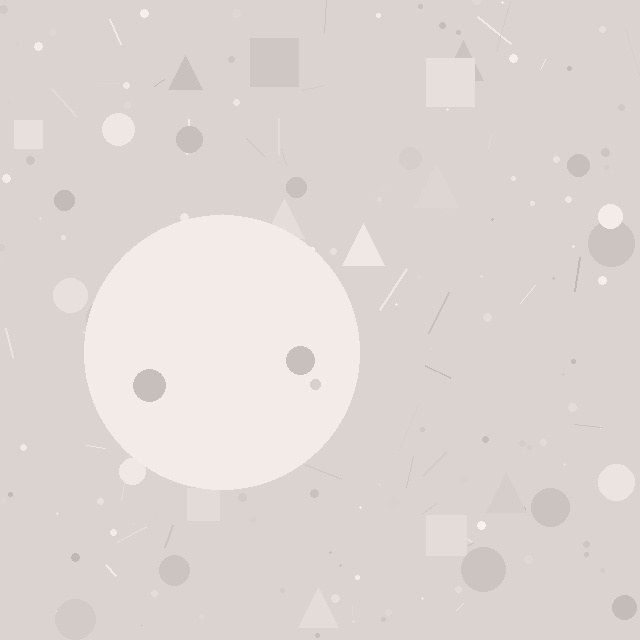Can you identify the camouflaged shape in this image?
The camouflaged shape is a circle.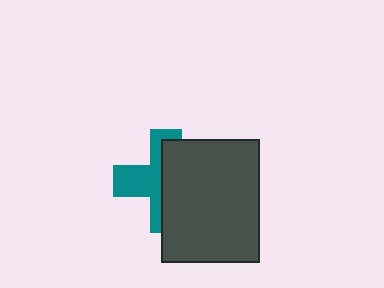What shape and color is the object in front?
The object in front is a dark gray rectangle.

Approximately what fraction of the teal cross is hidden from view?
Roughly 54% of the teal cross is hidden behind the dark gray rectangle.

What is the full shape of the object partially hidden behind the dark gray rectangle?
The partially hidden object is a teal cross.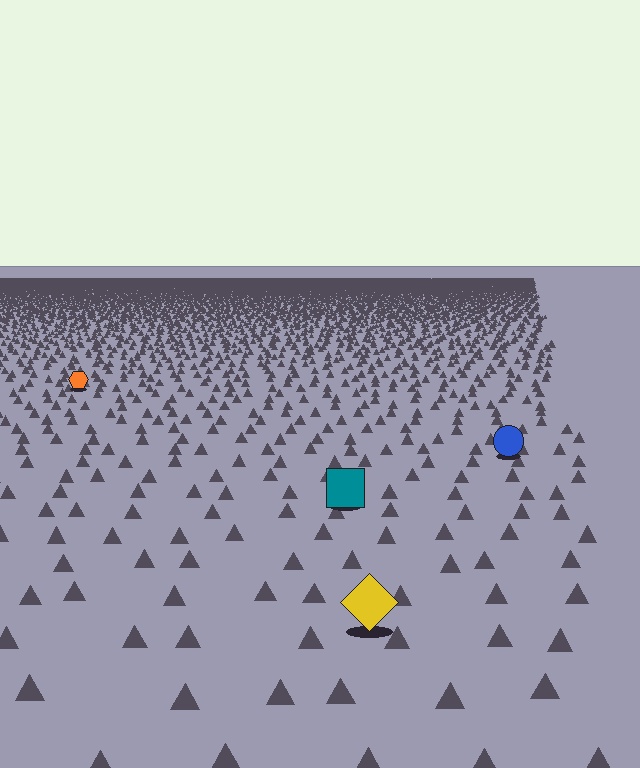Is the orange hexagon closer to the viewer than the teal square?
No. The teal square is closer — you can tell from the texture gradient: the ground texture is coarser near it.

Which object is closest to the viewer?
The yellow diamond is closest. The texture marks near it are larger and more spread out.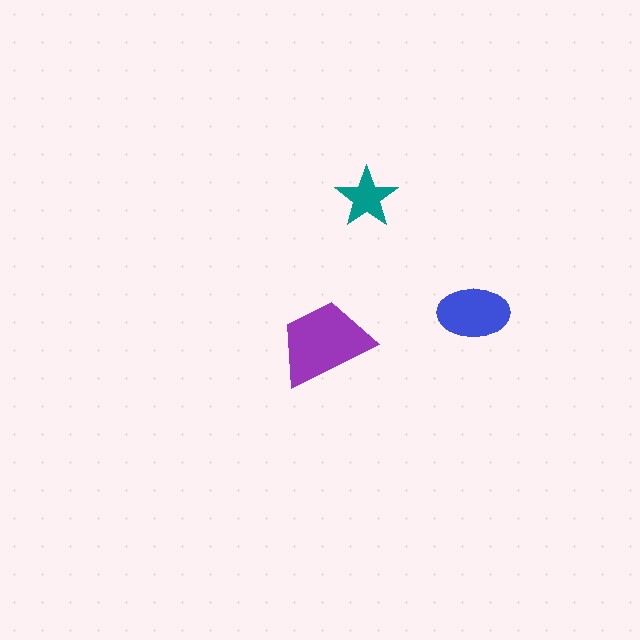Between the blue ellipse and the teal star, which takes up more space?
The blue ellipse.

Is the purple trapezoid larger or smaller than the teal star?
Larger.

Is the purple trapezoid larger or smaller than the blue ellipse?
Larger.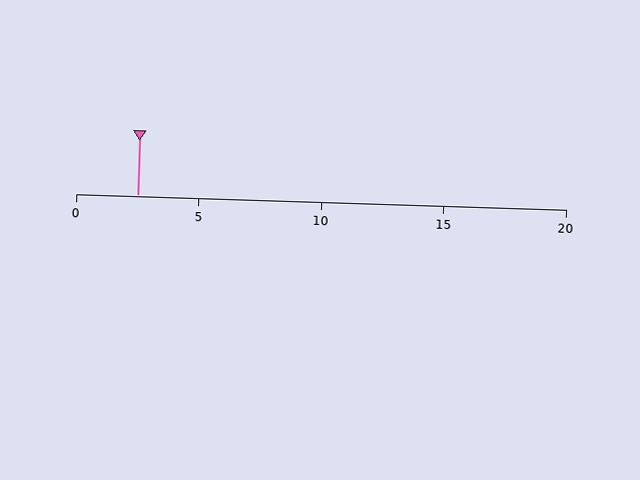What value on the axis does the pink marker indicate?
The marker indicates approximately 2.5.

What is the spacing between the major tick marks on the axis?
The major ticks are spaced 5 apart.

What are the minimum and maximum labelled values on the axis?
The axis runs from 0 to 20.